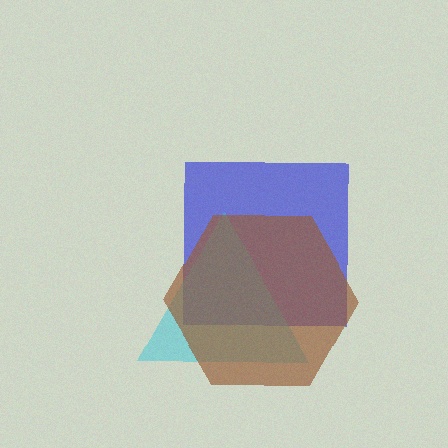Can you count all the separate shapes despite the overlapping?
Yes, there are 3 separate shapes.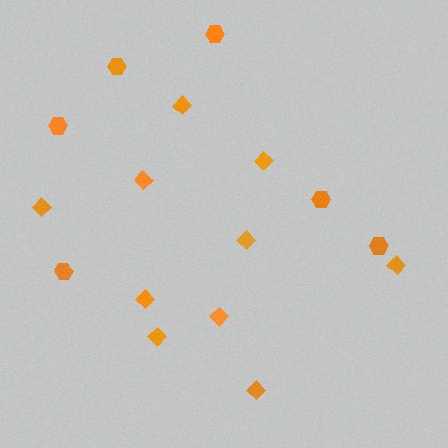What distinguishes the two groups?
There are 2 groups: one group of hexagons (6) and one group of diamonds (10).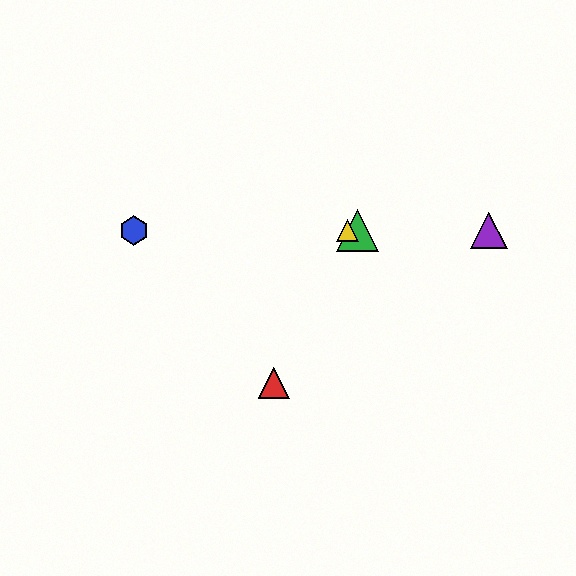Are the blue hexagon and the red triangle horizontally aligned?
No, the blue hexagon is at y≈231 and the red triangle is at y≈383.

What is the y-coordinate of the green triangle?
The green triangle is at y≈231.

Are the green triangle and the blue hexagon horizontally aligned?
Yes, both are at y≈231.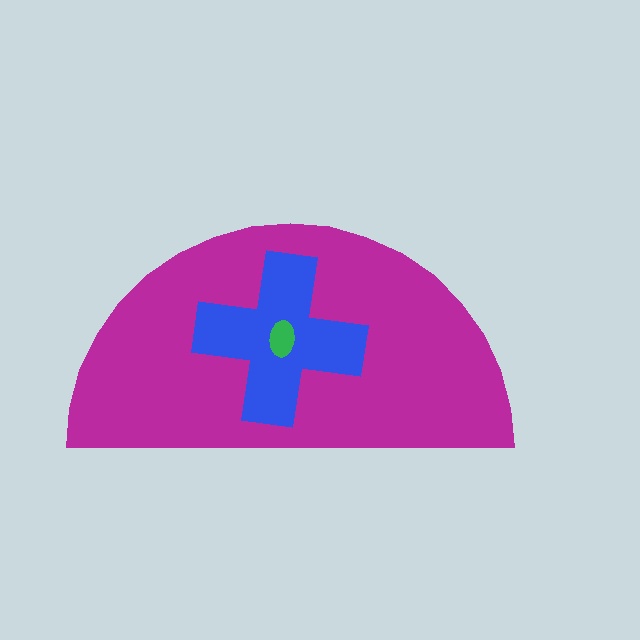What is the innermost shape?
The green ellipse.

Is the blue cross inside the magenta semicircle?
Yes.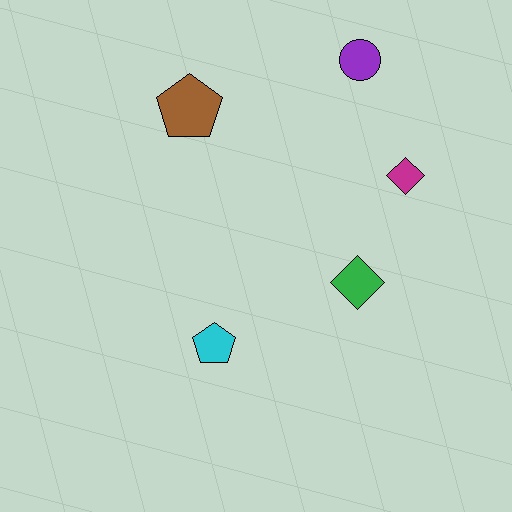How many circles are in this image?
There is 1 circle.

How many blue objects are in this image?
There are no blue objects.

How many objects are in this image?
There are 5 objects.